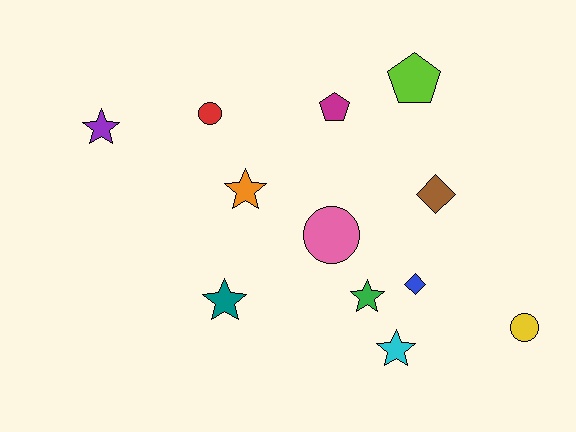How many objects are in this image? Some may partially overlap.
There are 12 objects.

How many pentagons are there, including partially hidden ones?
There are 2 pentagons.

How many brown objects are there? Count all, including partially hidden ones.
There is 1 brown object.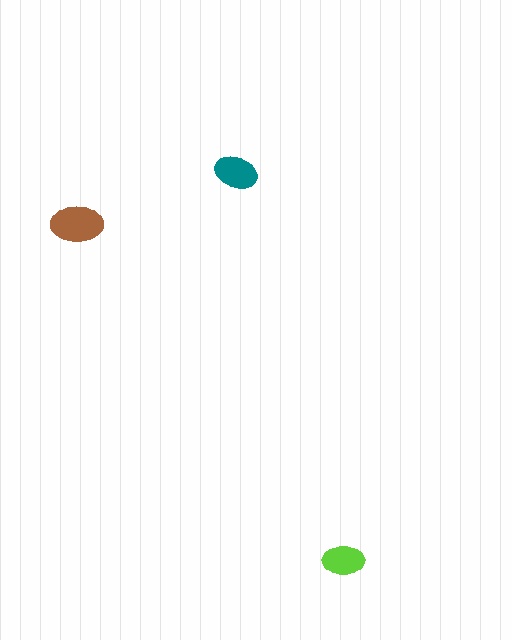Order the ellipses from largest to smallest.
the brown one, the teal one, the lime one.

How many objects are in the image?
There are 3 objects in the image.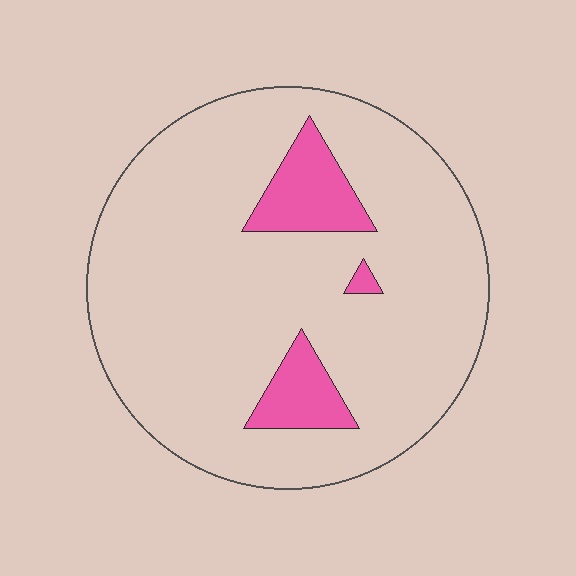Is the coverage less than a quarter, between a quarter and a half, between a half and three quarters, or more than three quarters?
Less than a quarter.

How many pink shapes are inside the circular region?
3.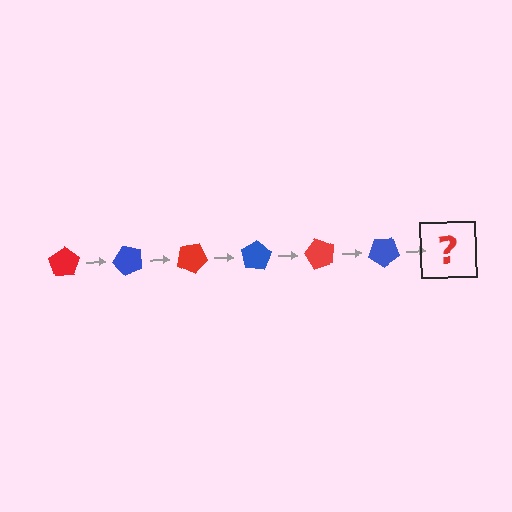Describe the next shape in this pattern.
It should be a red pentagon, rotated 300 degrees from the start.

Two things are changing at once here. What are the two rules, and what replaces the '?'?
The two rules are that it rotates 50 degrees each step and the color cycles through red and blue. The '?' should be a red pentagon, rotated 300 degrees from the start.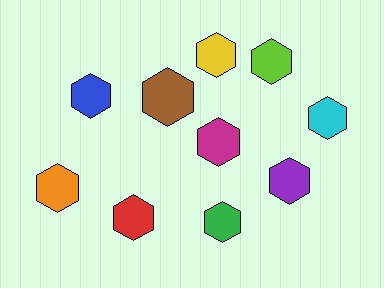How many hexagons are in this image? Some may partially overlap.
There are 10 hexagons.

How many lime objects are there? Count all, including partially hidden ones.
There is 1 lime object.